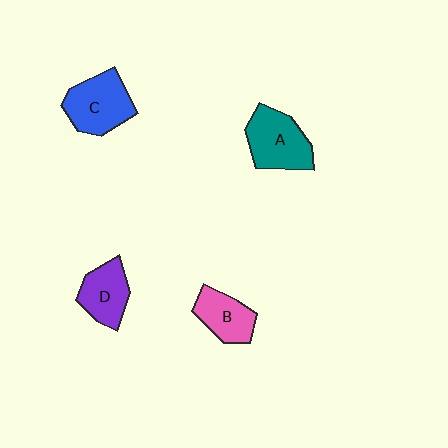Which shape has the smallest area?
Shape B (pink).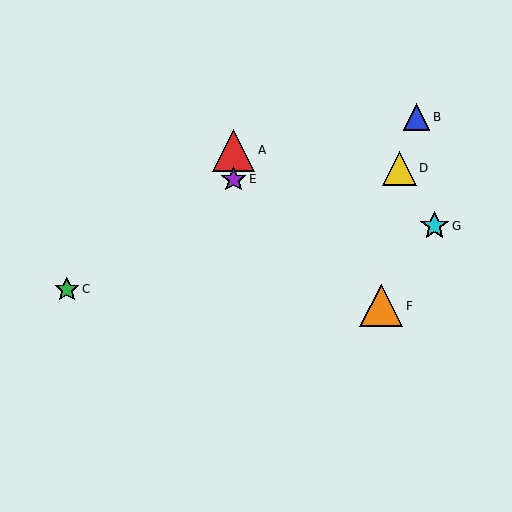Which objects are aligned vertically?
Objects A, E are aligned vertically.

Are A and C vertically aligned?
No, A is at x≈234 and C is at x≈67.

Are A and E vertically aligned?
Yes, both are at x≈234.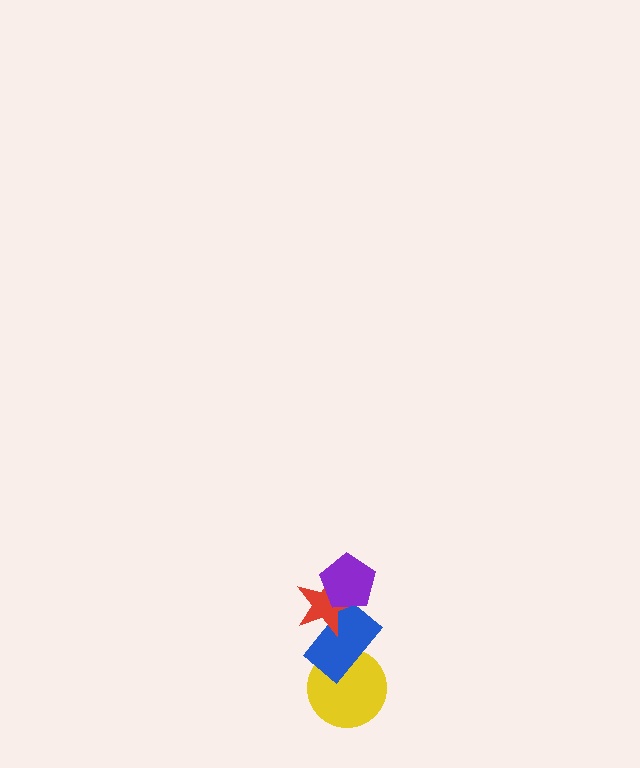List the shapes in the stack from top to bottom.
From top to bottom: the purple pentagon, the red star, the blue rectangle, the yellow circle.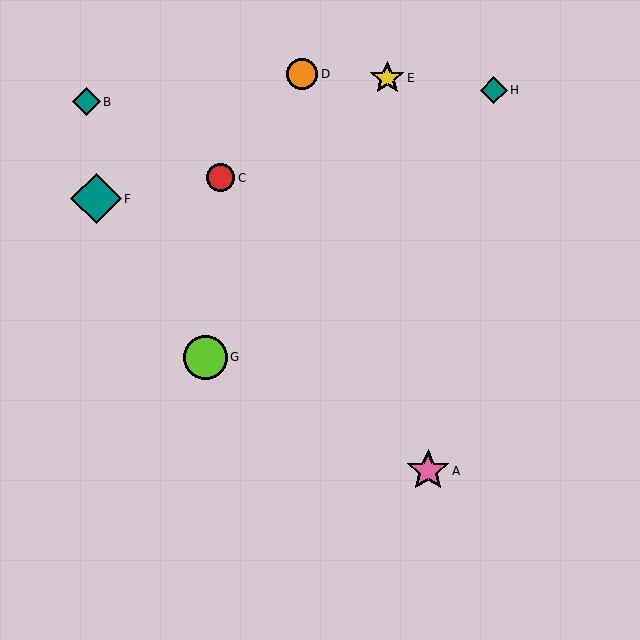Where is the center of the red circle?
The center of the red circle is at (221, 178).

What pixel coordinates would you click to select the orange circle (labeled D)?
Click at (302, 74) to select the orange circle D.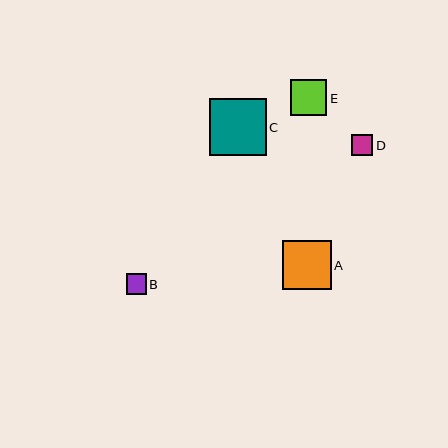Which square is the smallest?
Square B is the smallest with a size of approximately 20 pixels.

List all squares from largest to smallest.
From largest to smallest: C, A, E, D, B.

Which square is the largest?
Square C is the largest with a size of approximately 57 pixels.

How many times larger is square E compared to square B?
Square E is approximately 1.8 times the size of square B.